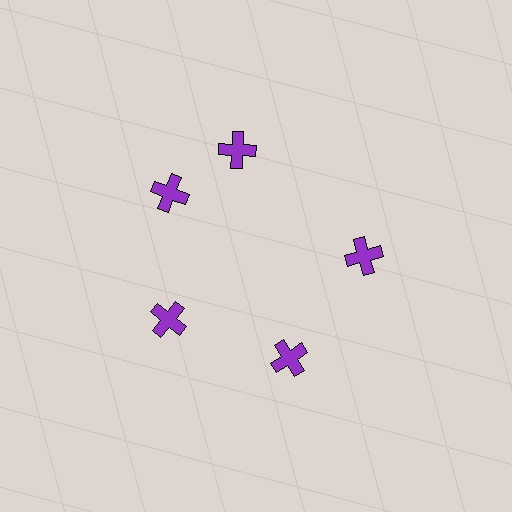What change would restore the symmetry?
The symmetry would be restored by rotating it back into even spacing with its neighbors so that all 5 crosses sit at equal angles and equal distance from the center.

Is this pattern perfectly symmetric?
No. The 5 purple crosses are arranged in a ring, but one element near the 1 o'clock position is rotated out of alignment along the ring, breaking the 5-fold rotational symmetry.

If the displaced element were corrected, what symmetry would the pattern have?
It would have 5-fold rotational symmetry — the pattern would map onto itself every 72 degrees.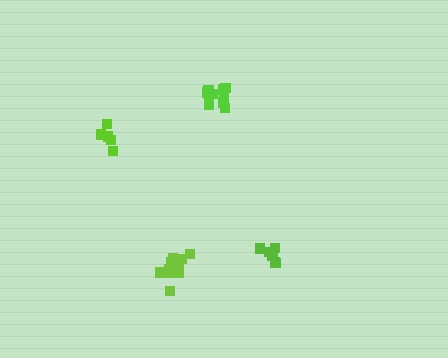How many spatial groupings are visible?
There are 4 spatial groupings.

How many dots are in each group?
Group 1: 5 dots, Group 2: 10 dots, Group 3: 6 dots, Group 4: 11 dots (32 total).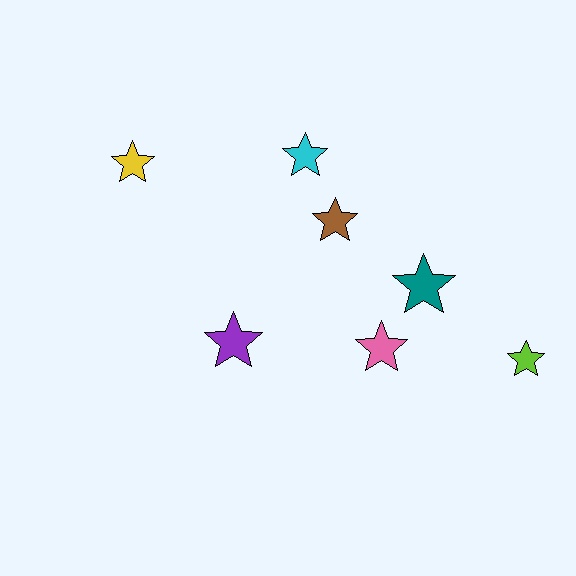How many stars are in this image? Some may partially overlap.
There are 7 stars.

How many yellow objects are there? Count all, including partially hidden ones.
There is 1 yellow object.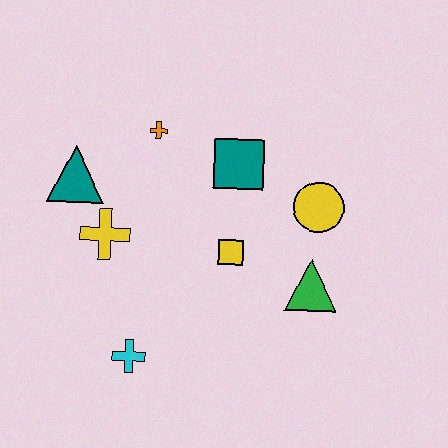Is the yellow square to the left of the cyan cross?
No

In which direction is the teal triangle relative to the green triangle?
The teal triangle is to the left of the green triangle.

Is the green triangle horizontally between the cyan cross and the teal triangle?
No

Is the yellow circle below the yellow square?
No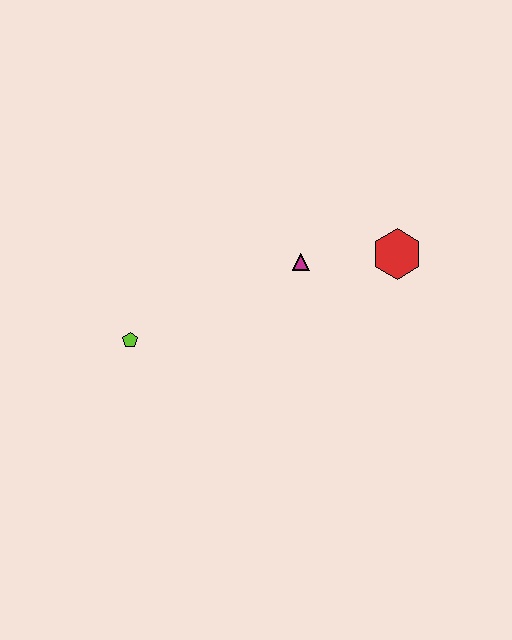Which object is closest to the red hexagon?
The magenta triangle is closest to the red hexagon.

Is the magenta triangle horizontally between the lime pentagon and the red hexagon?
Yes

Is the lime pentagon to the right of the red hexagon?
No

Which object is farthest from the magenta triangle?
The lime pentagon is farthest from the magenta triangle.